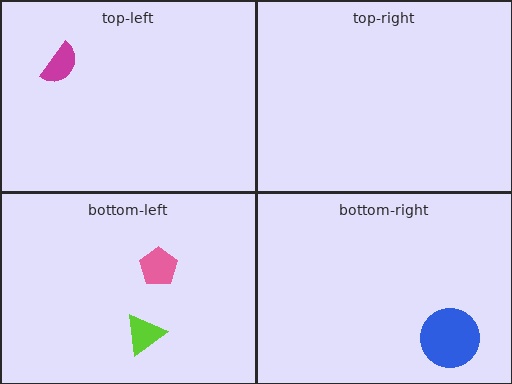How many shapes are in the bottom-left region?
2.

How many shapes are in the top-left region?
1.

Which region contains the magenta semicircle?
The top-left region.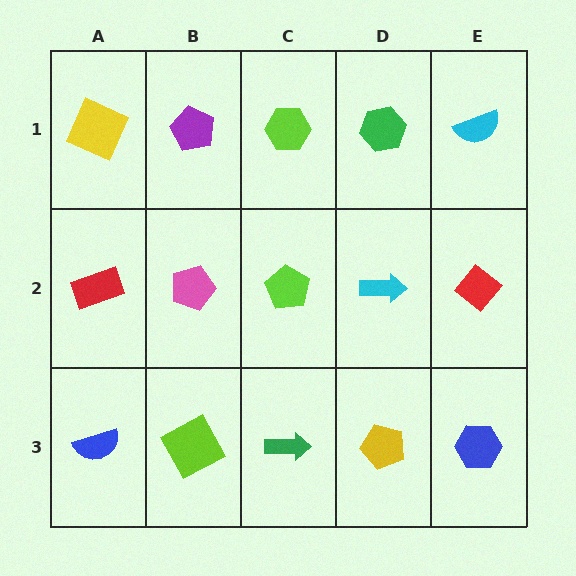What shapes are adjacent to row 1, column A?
A red rectangle (row 2, column A), a purple pentagon (row 1, column B).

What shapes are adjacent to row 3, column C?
A lime pentagon (row 2, column C), a lime square (row 3, column B), a yellow pentagon (row 3, column D).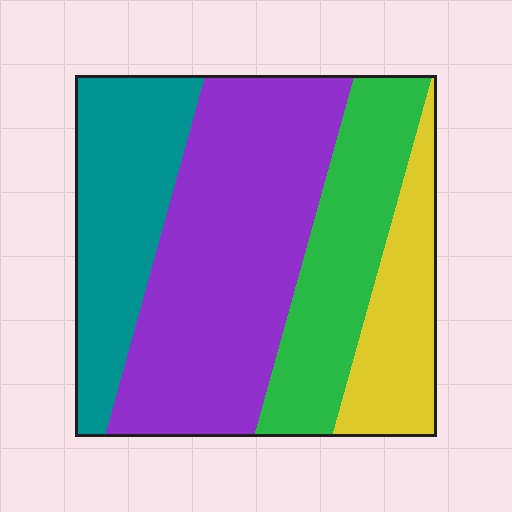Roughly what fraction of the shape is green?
Green covers 22% of the shape.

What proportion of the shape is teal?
Teal takes up about one fifth (1/5) of the shape.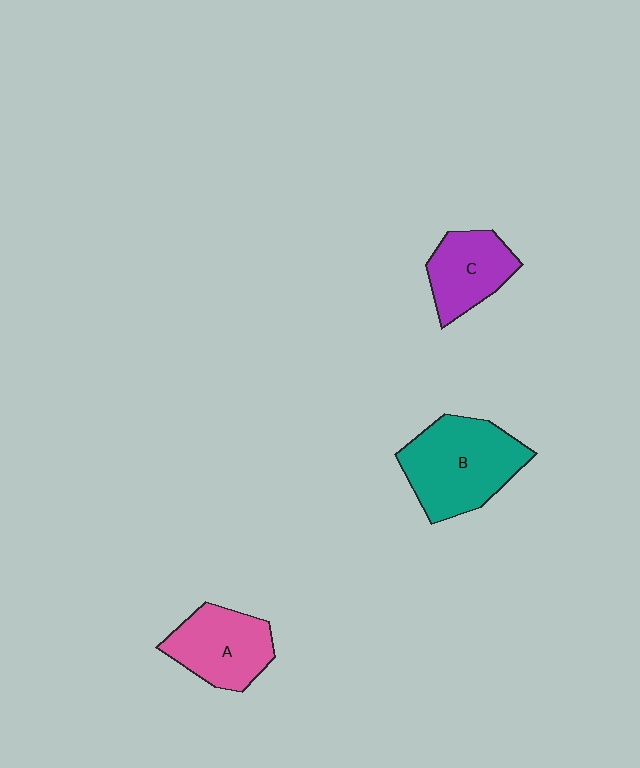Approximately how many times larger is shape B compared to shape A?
Approximately 1.4 times.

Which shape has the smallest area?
Shape C (purple).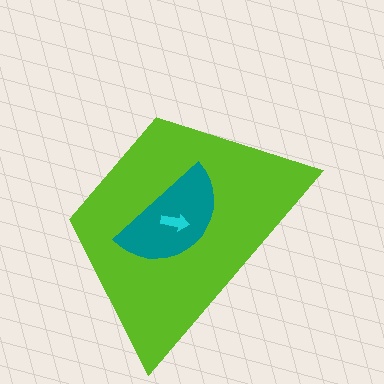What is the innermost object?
The cyan arrow.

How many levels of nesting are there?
3.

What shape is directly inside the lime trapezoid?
The teal semicircle.